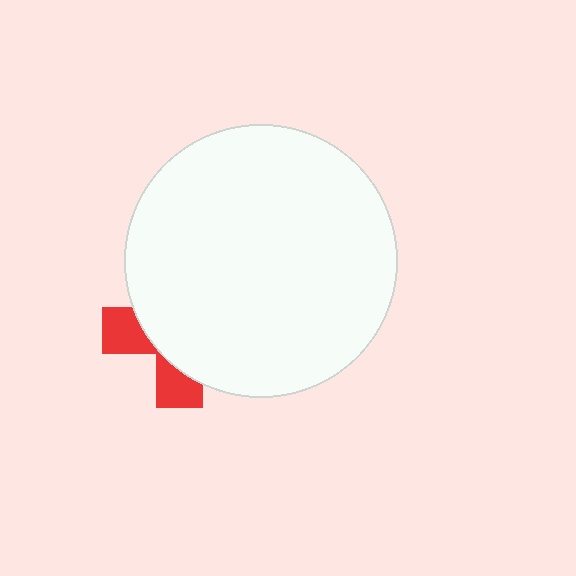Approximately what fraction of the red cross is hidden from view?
Roughly 70% of the red cross is hidden behind the white circle.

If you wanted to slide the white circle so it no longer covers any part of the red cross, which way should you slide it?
Slide it toward the upper-right — that is the most direct way to separate the two shapes.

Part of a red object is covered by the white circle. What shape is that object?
It is a cross.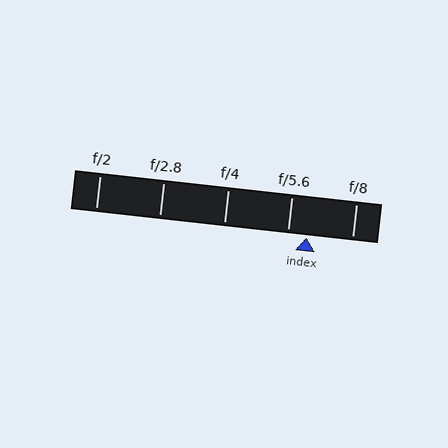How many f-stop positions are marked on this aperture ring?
There are 5 f-stop positions marked.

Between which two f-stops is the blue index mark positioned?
The index mark is between f/5.6 and f/8.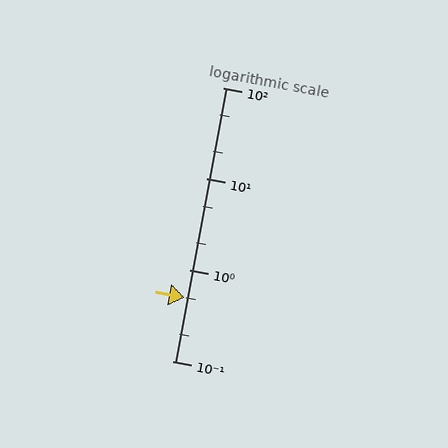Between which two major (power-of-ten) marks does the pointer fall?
The pointer is between 0.1 and 1.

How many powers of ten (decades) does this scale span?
The scale spans 3 decades, from 0.1 to 100.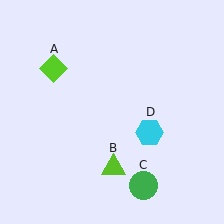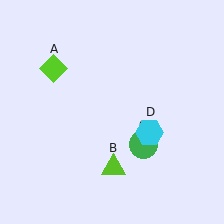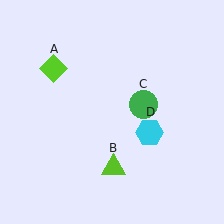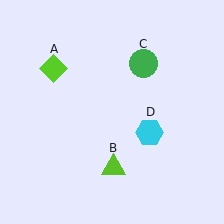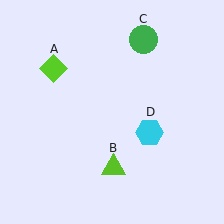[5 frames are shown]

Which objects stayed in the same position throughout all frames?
Lime diamond (object A) and lime triangle (object B) and cyan hexagon (object D) remained stationary.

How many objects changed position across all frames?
1 object changed position: green circle (object C).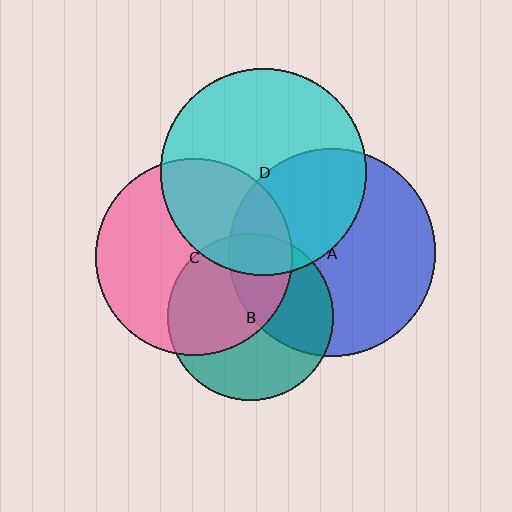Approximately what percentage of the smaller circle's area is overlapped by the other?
Approximately 40%.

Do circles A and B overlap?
Yes.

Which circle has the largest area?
Circle A (blue).